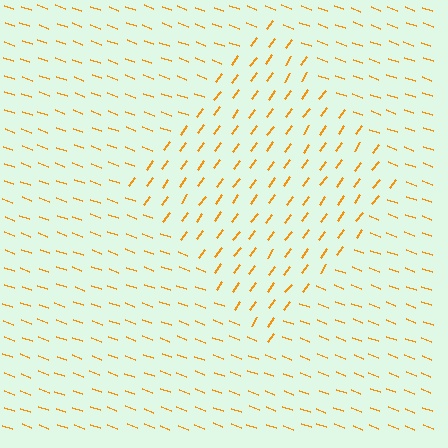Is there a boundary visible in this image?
Yes, there is a texture boundary formed by a change in line orientation.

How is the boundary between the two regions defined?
The boundary is defined purely by a change in line orientation (approximately 74 degrees difference). All lines are the same color and thickness.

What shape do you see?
I see a diamond.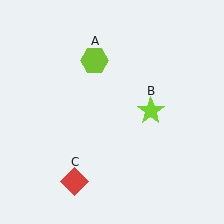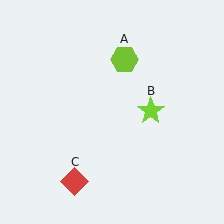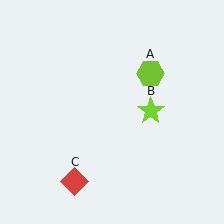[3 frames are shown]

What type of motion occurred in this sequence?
The lime hexagon (object A) rotated clockwise around the center of the scene.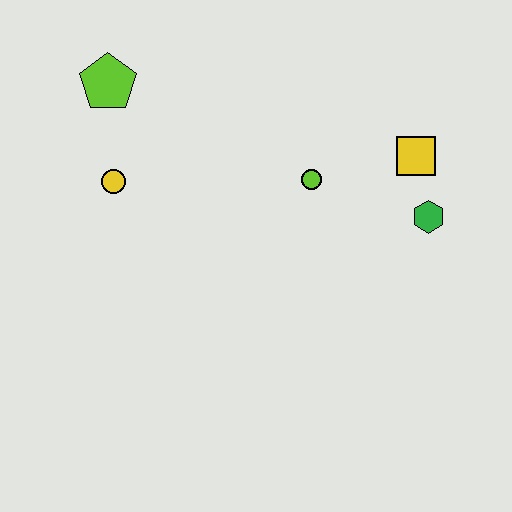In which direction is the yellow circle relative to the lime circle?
The yellow circle is to the left of the lime circle.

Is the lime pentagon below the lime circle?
No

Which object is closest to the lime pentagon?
The yellow circle is closest to the lime pentagon.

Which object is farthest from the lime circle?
The lime pentagon is farthest from the lime circle.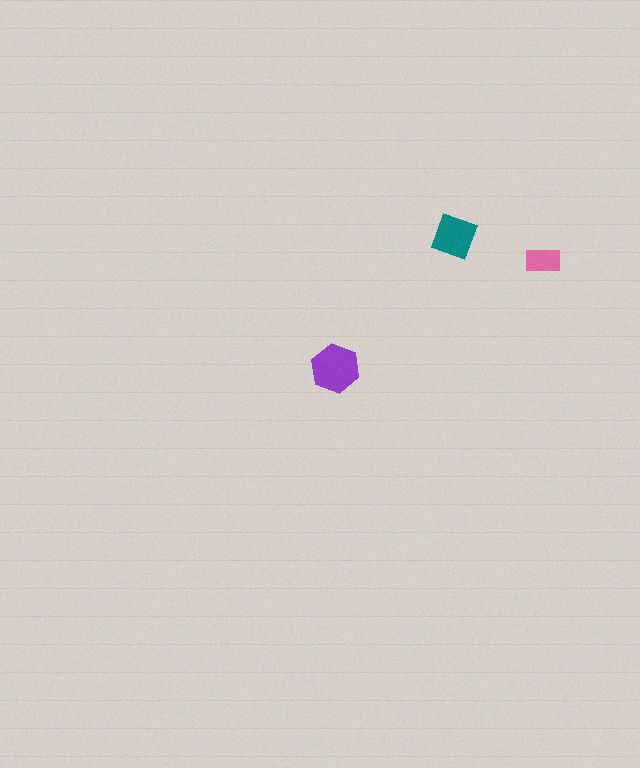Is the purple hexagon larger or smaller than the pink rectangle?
Larger.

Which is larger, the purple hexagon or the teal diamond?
The purple hexagon.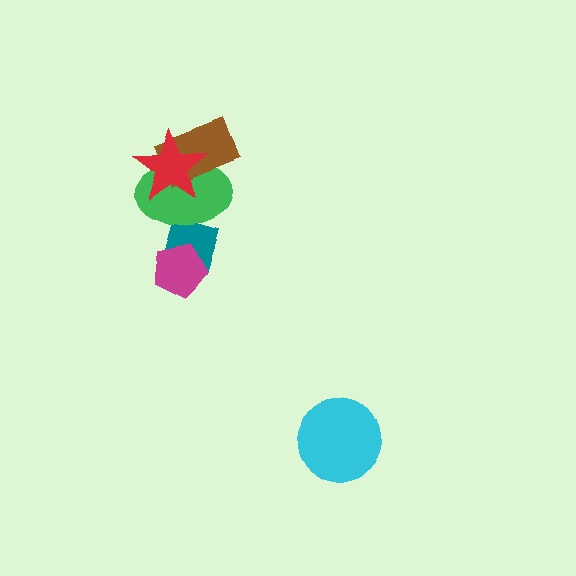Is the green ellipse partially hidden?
Yes, it is partially covered by another shape.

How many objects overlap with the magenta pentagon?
1 object overlaps with the magenta pentagon.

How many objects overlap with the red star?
2 objects overlap with the red star.